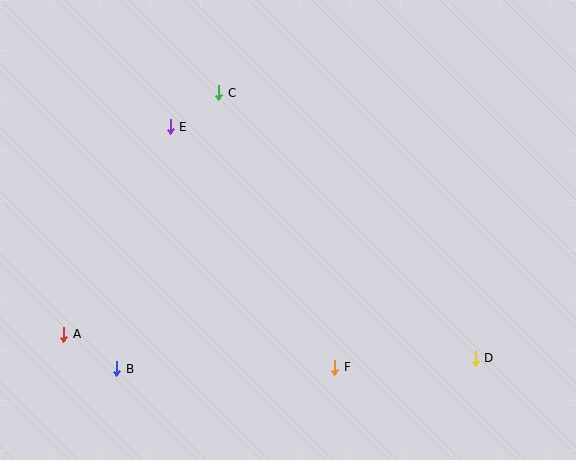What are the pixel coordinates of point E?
Point E is at (170, 127).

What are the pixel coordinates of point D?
Point D is at (475, 358).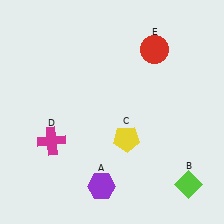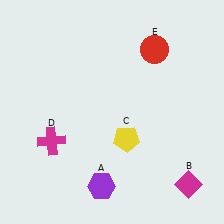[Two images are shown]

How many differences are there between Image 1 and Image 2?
There is 1 difference between the two images.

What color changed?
The diamond (B) changed from lime in Image 1 to magenta in Image 2.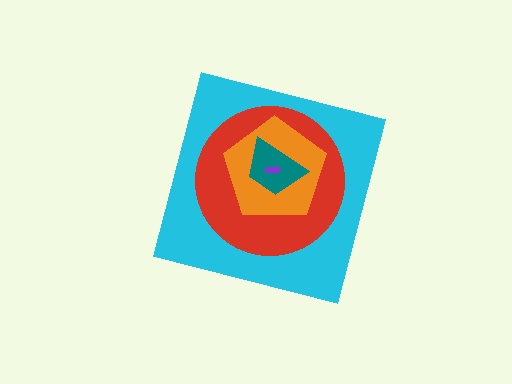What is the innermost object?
The purple arrow.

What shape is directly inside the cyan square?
The red circle.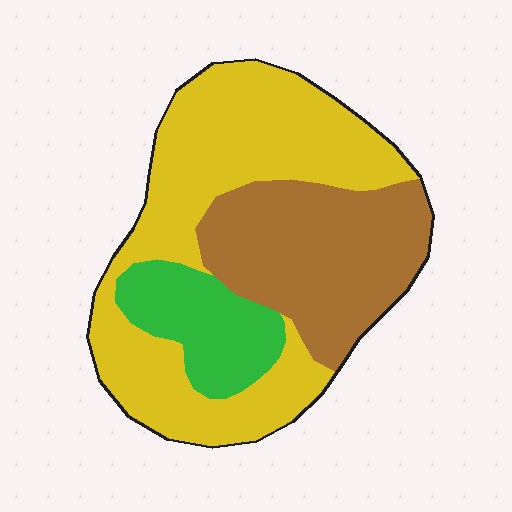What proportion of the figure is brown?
Brown covers 32% of the figure.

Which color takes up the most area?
Yellow, at roughly 50%.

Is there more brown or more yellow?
Yellow.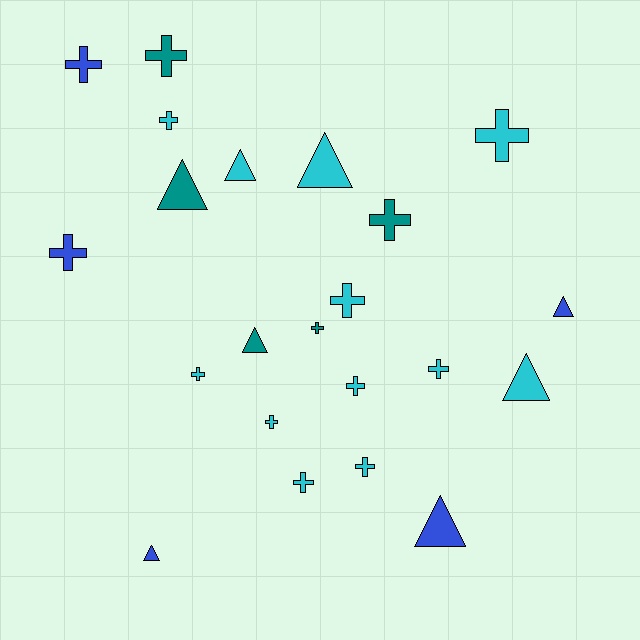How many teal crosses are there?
There are 3 teal crosses.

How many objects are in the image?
There are 22 objects.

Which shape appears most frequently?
Cross, with 14 objects.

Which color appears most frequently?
Cyan, with 12 objects.